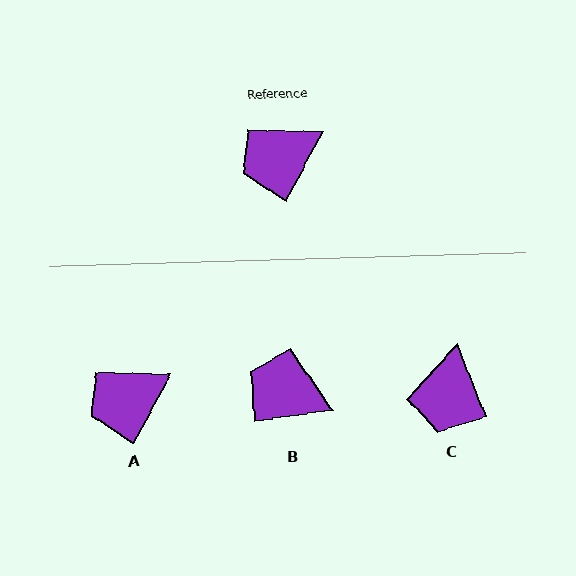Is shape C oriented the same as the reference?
No, it is off by about 49 degrees.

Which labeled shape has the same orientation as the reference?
A.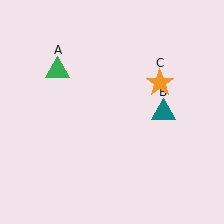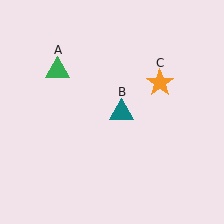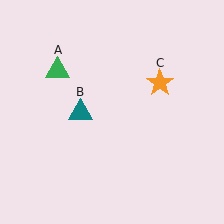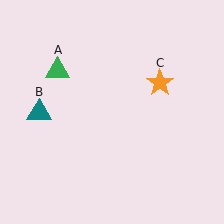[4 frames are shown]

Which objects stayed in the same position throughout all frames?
Green triangle (object A) and orange star (object C) remained stationary.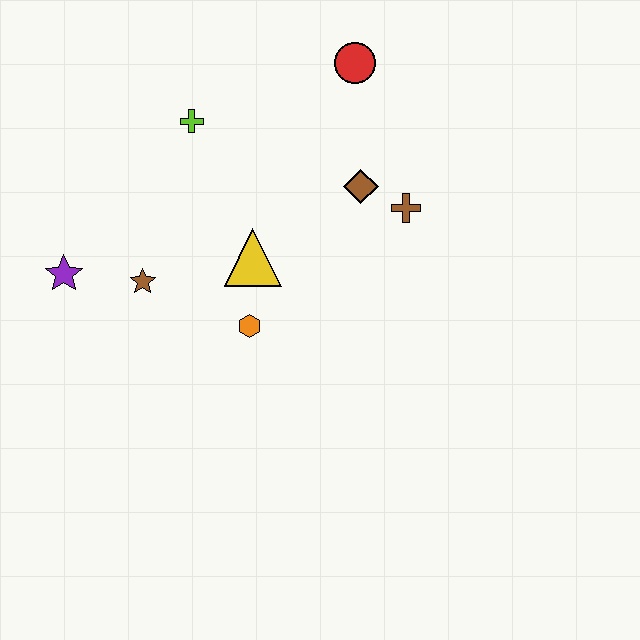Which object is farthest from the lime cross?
The brown cross is farthest from the lime cross.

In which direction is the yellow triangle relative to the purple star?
The yellow triangle is to the right of the purple star.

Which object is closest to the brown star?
The purple star is closest to the brown star.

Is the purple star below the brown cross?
Yes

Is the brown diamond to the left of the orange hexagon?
No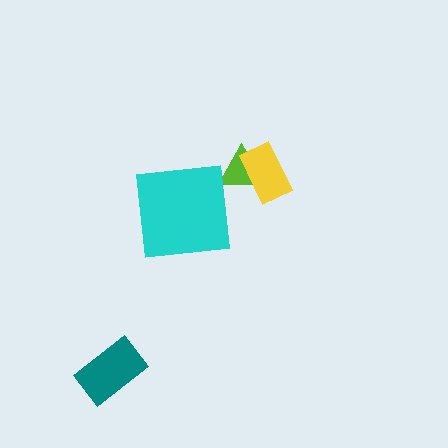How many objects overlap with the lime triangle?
1 object overlaps with the lime triangle.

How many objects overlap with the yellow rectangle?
1 object overlaps with the yellow rectangle.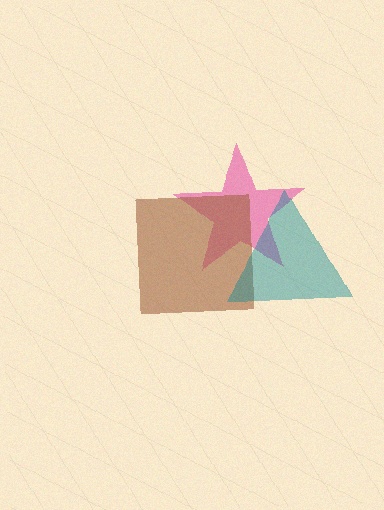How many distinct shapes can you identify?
There are 3 distinct shapes: a pink star, a brown square, a teal triangle.